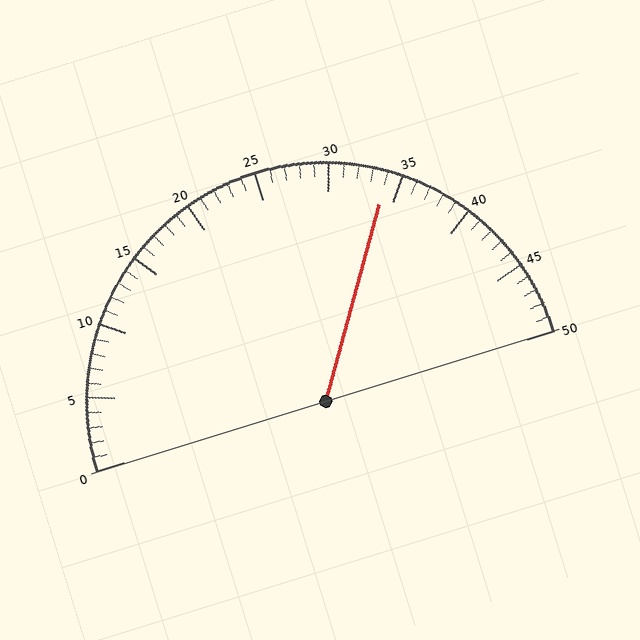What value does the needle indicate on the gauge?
The needle indicates approximately 34.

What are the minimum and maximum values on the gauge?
The gauge ranges from 0 to 50.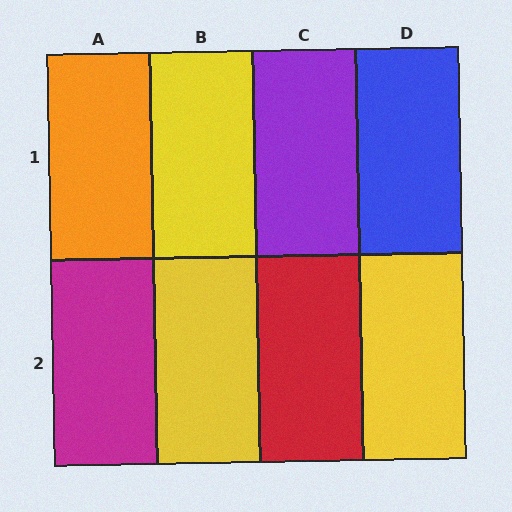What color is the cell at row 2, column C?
Red.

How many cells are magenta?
1 cell is magenta.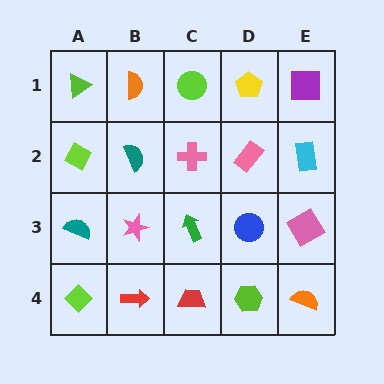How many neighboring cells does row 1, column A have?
2.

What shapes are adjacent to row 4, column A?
A teal semicircle (row 3, column A), a red arrow (row 4, column B).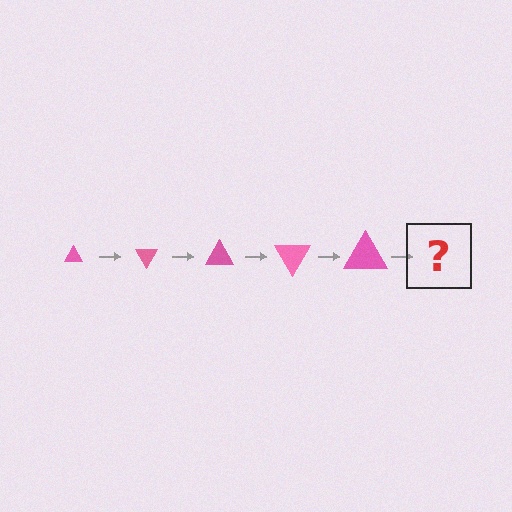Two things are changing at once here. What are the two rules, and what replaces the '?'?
The two rules are that the triangle grows larger each step and it rotates 60 degrees each step. The '?' should be a triangle, larger than the previous one and rotated 300 degrees from the start.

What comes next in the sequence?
The next element should be a triangle, larger than the previous one and rotated 300 degrees from the start.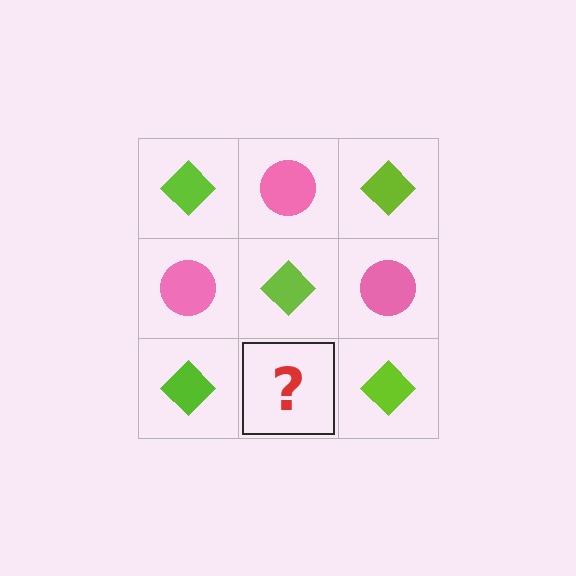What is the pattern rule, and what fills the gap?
The rule is that it alternates lime diamond and pink circle in a checkerboard pattern. The gap should be filled with a pink circle.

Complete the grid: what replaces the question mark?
The question mark should be replaced with a pink circle.